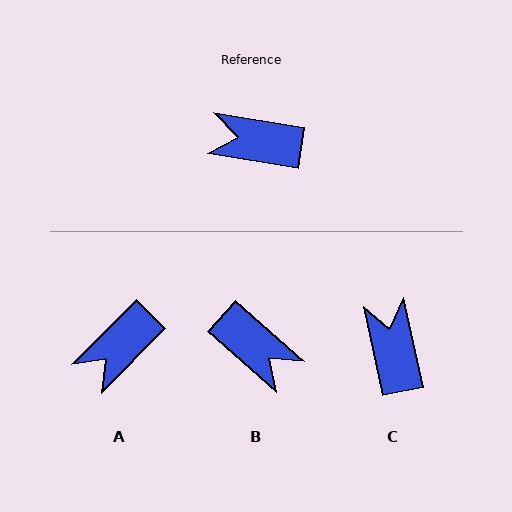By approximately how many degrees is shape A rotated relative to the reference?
Approximately 55 degrees counter-clockwise.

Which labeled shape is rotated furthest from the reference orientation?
B, about 147 degrees away.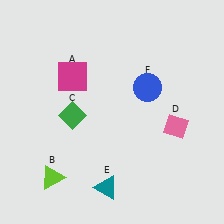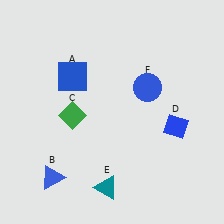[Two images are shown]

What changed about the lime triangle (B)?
In Image 1, B is lime. In Image 2, it changed to blue.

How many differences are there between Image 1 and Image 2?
There are 3 differences between the two images.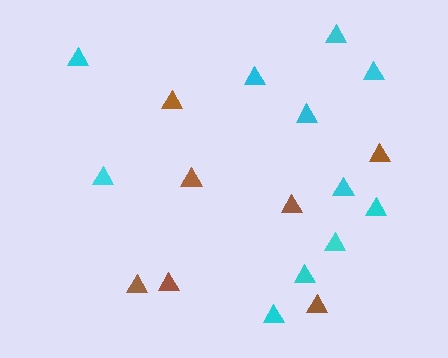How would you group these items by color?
There are 2 groups: one group of cyan triangles (11) and one group of brown triangles (7).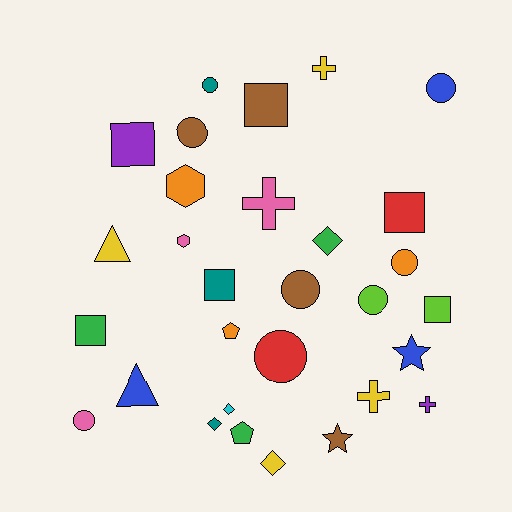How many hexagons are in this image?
There are 2 hexagons.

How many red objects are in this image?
There are 2 red objects.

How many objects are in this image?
There are 30 objects.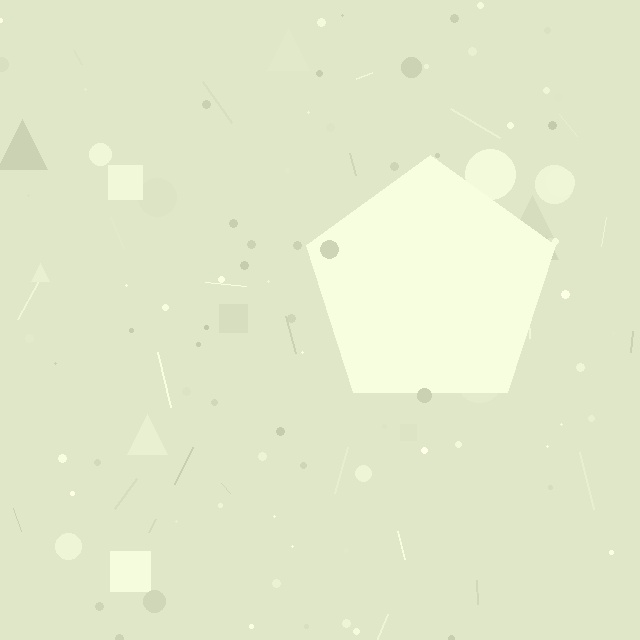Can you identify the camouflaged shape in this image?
The camouflaged shape is a pentagon.